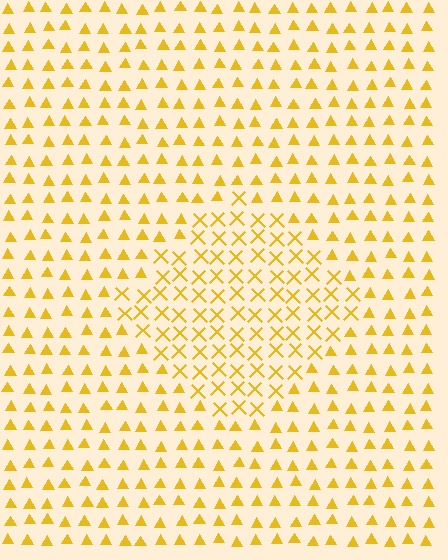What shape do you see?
I see a diamond.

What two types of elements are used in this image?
The image uses X marks inside the diamond region and triangles outside it.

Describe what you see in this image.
The image is filled with small yellow elements arranged in a uniform grid. A diamond-shaped region contains X marks, while the surrounding area contains triangles. The boundary is defined purely by the change in element shape.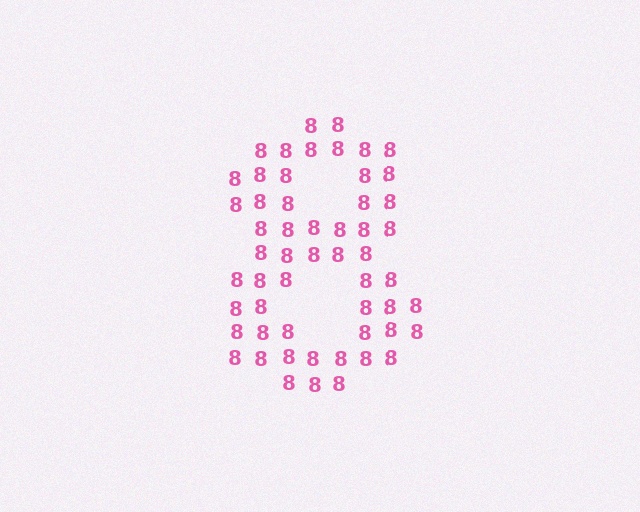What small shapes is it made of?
It is made of small digit 8's.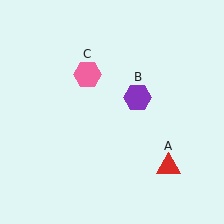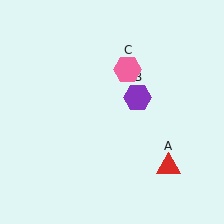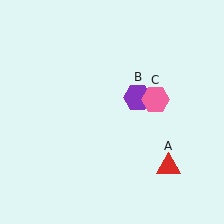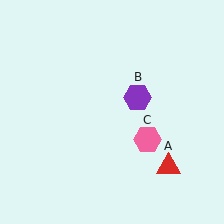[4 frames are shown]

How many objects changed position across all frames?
1 object changed position: pink hexagon (object C).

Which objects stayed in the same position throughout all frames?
Red triangle (object A) and purple hexagon (object B) remained stationary.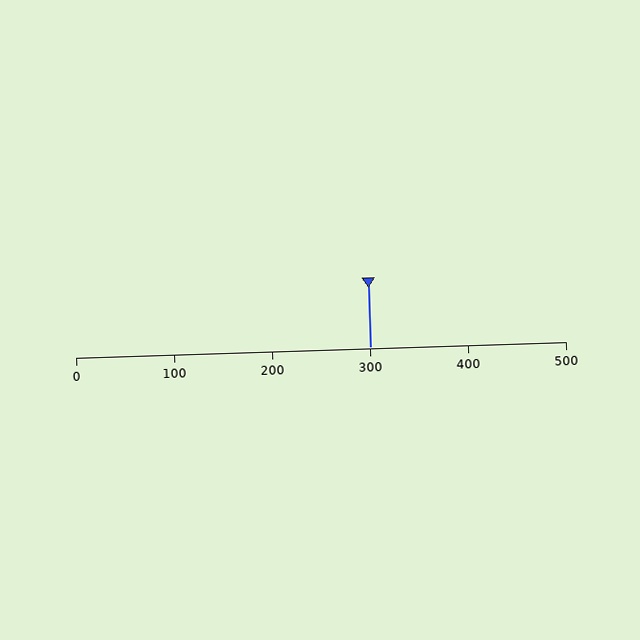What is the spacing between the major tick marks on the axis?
The major ticks are spaced 100 apart.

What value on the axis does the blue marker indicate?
The marker indicates approximately 300.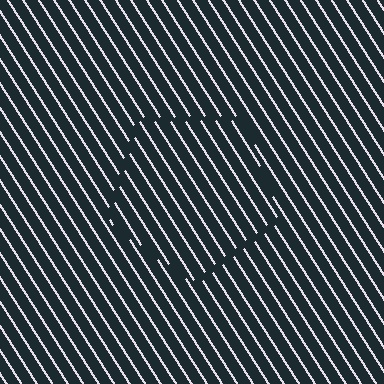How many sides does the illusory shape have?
5 sides — the line-ends trace a pentagon.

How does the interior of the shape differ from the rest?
The interior of the shape contains the same grating, shifted by half a period — the contour is defined by the phase discontinuity where line-ends from the inner and outer gratings abut.